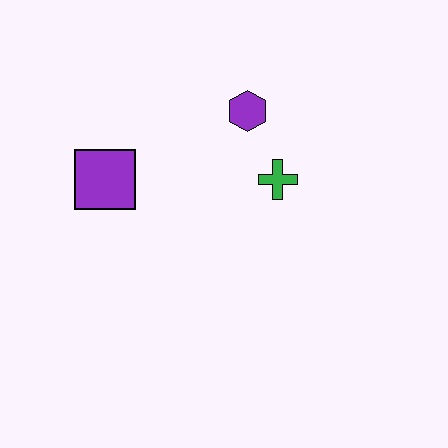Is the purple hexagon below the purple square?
No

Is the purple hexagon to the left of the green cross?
Yes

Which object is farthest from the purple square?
The green cross is farthest from the purple square.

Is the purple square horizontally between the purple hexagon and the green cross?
No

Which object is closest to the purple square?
The purple hexagon is closest to the purple square.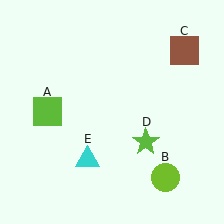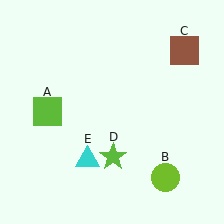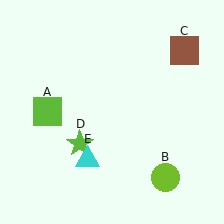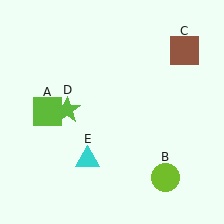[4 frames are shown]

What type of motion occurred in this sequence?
The lime star (object D) rotated clockwise around the center of the scene.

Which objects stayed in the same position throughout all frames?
Lime square (object A) and lime circle (object B) and brown square (object C) and cyan triangle (object E) remained stationary.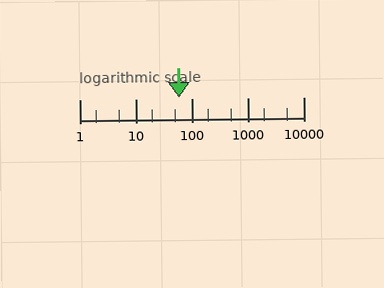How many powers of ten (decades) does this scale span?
The scale spans 4 decades, from 1 to 10000.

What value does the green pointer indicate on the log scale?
The pointer indicates approximately 60.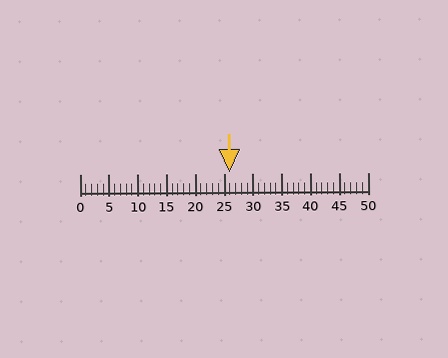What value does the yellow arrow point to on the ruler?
The yellow arrow points to approximately 26.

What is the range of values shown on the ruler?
The ruler shows values from 0 to 50.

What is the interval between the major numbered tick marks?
The major tick marks are spaced 5 units apart.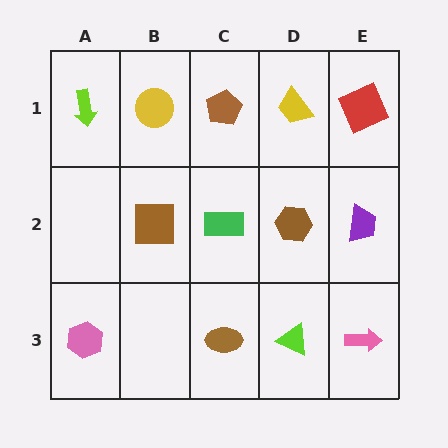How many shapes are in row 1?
5 shapes.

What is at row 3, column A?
A pink hexagon.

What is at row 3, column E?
A pink arrow.